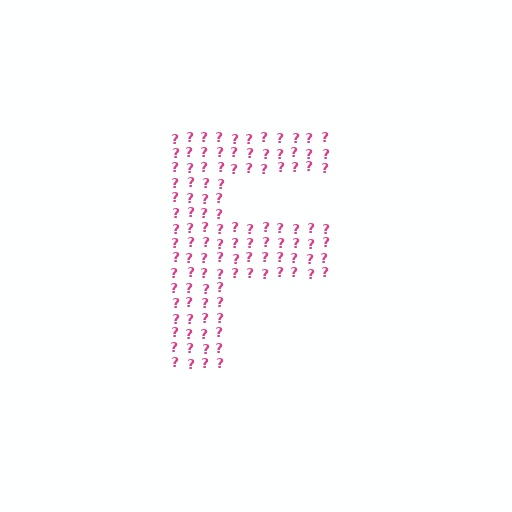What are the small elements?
The small elements are question marks.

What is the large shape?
The large shape is the letter F.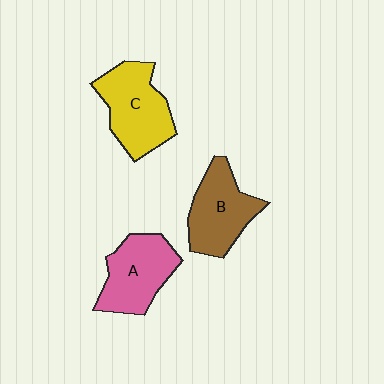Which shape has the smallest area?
Shape A (pink).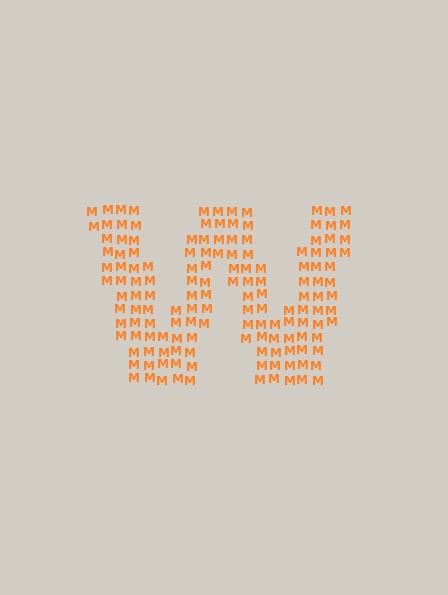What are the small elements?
The small elements are letter M's.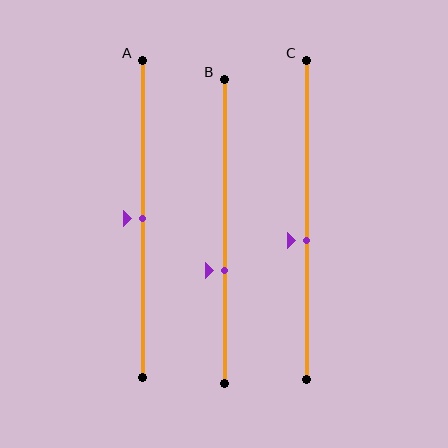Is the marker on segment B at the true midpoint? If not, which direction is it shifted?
No, the marker on segment B is shifted downward by about 13% of the segment length.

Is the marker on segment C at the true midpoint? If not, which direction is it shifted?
No, the marker on segment C is shifted downward by about 7% of the segment length.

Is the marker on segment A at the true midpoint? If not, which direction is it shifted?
Yes, the marker on segment A is at the true midpoint.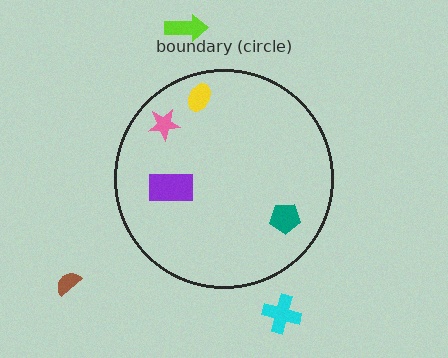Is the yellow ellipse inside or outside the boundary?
Inside.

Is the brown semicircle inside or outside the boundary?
Outside.